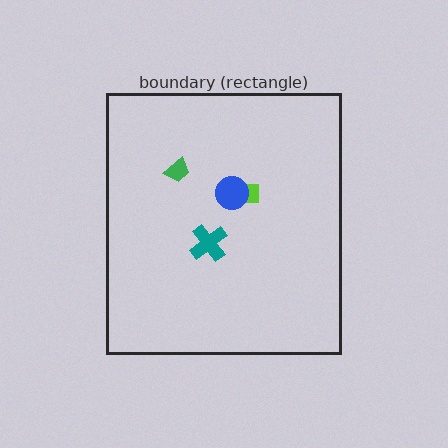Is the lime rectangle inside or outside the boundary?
Inside.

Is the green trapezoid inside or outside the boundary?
Inside.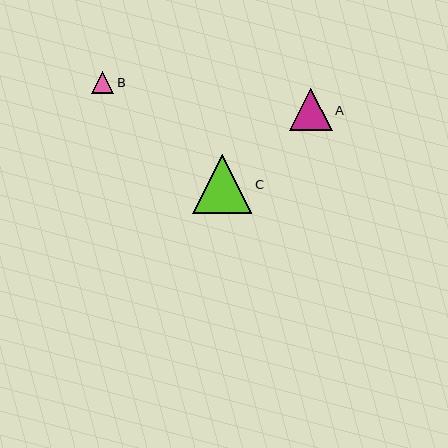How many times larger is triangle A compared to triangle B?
Triangle A is approximately 1.9 times the size of triangle B.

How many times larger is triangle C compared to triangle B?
Triangle C is approximately 2.6 times the size of triangle B.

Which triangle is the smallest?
Triangle B is the smallest with a size of approximately 23 pixels.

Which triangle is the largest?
Triangle C is the largest with a size of approximately 59 pixels.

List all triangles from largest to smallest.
From largest to smallest: C, A, B.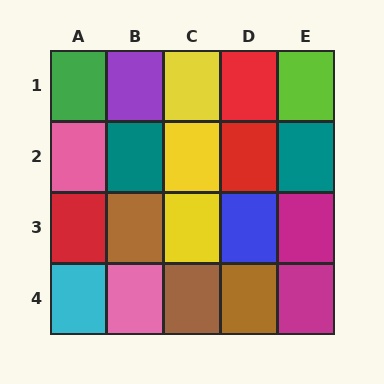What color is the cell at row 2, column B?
Teal.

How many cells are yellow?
3 cells are yellow.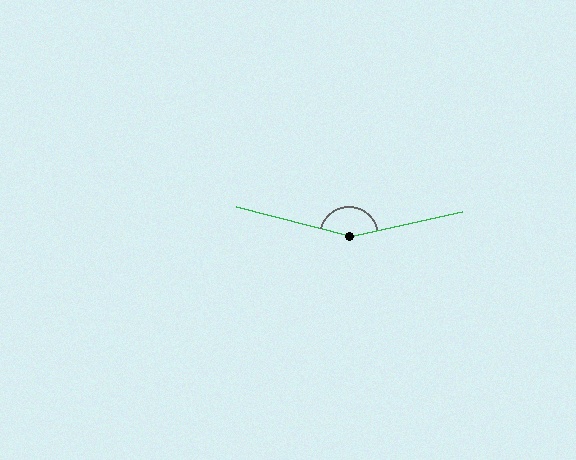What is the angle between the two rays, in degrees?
Approximately 154 degrees.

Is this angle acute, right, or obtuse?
It is obtuse.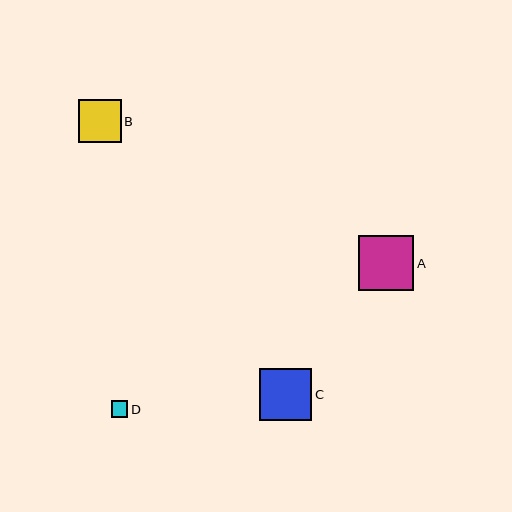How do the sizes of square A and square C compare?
Square A and square C are approximately the same size.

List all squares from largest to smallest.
From largest to smallest: A, C, B, D.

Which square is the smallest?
Square D is the smallest with a size of approximately 17 pixels.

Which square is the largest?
Square A is the largest with a size of approximately 55 pixels.